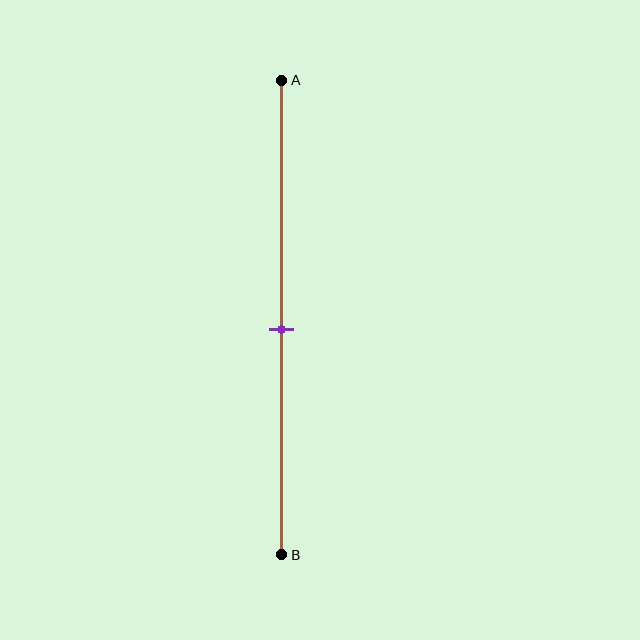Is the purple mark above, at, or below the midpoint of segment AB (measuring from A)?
The purple mark is approximately at the midpoint of segment AB.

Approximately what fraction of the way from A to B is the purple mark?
The purple mark is approximately 50% of the way from A to B.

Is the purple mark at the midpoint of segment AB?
Yes, the mark is approximately at the midpoint.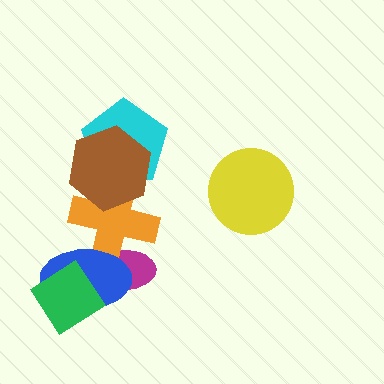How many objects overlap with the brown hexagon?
2 objects overlap with the brown hexagon.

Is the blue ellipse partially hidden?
Yes, it is partially covered by another shape.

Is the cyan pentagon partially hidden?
Yes, it is partially covered by another shape.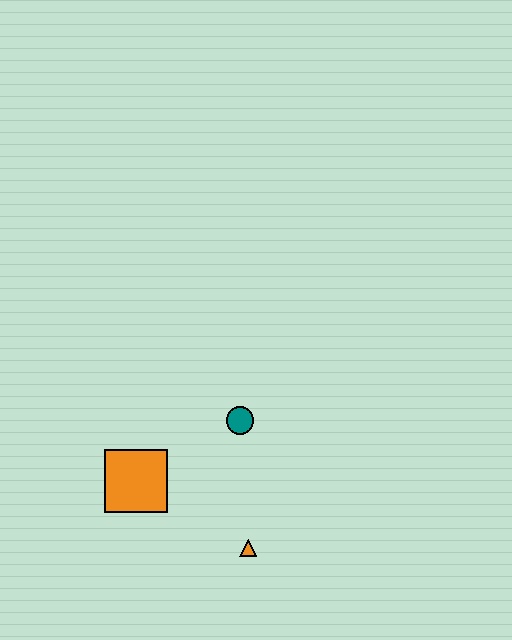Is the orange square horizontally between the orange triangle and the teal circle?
No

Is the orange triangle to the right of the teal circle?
Yes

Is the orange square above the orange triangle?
Yes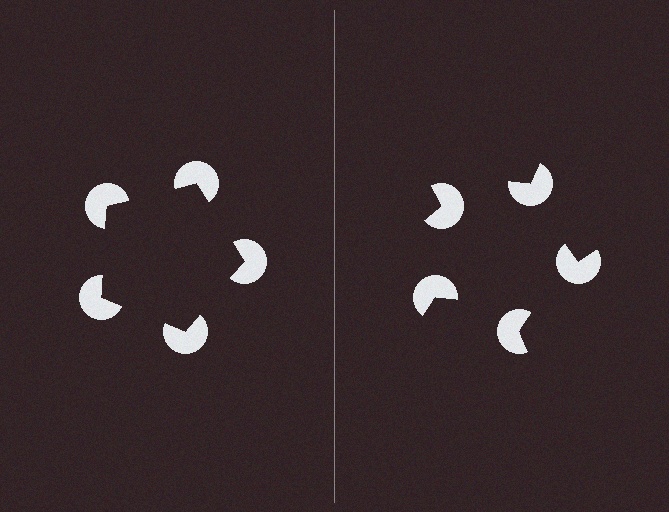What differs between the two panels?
The pac-man discs are positioned identically on both sides; only the wedge orientations differ. On the left they align to a pentagon; on the right they are misaligned.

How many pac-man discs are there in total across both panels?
10 — 5 on each side.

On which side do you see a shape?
An illusory pentagon appears on the left side. On the right side the wedge cuts are rotated, so no coherent shape forms.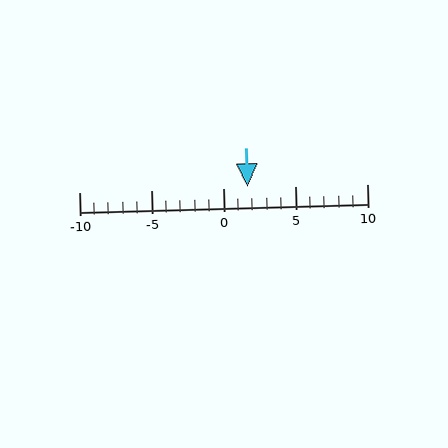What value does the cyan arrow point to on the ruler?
The cyan arrow points to approximately 2.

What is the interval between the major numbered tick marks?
The major tick marks are spaced 5 units apart.